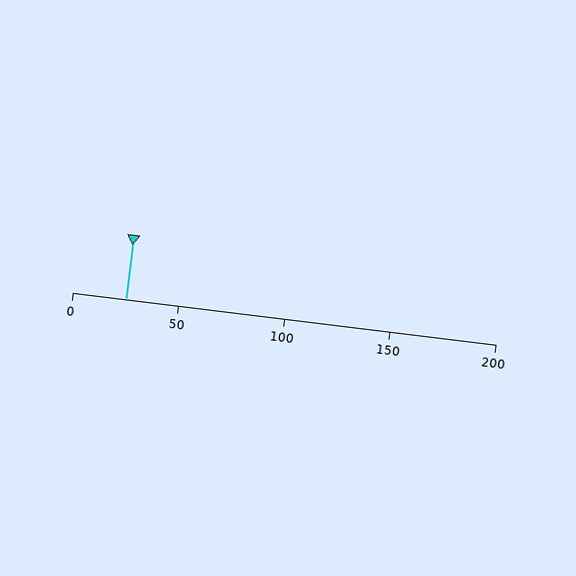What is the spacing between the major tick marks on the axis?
The major ticks are spaced 50 apart.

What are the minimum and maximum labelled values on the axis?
The axis runs from 0 to 200.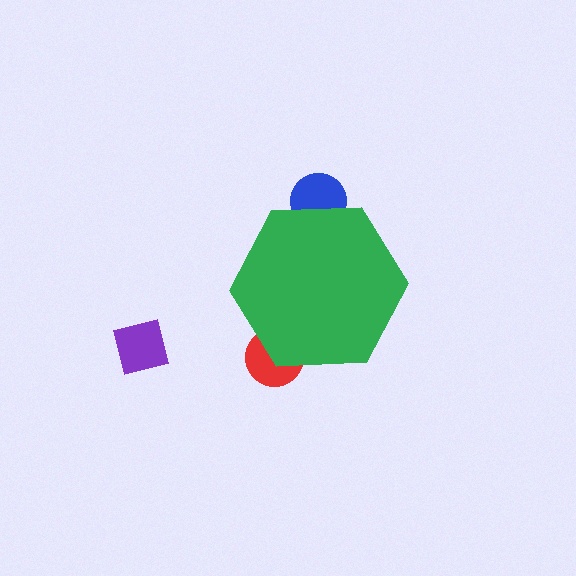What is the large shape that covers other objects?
A green hexagon.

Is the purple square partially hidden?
No, the purple square is fully visible.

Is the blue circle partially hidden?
Yes, the blue circle is partially hidden behind the green hexagon.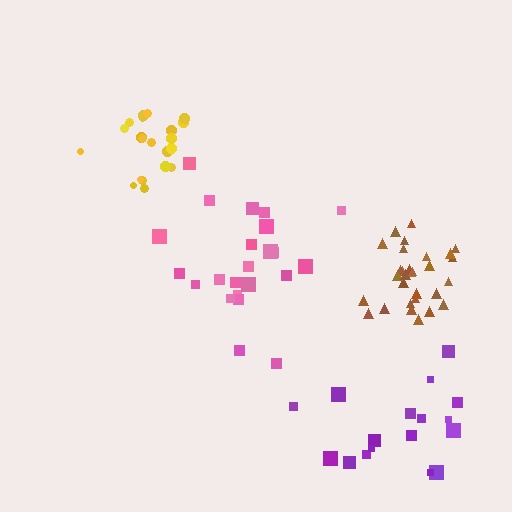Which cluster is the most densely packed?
Brown.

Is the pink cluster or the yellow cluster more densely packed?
Yellow.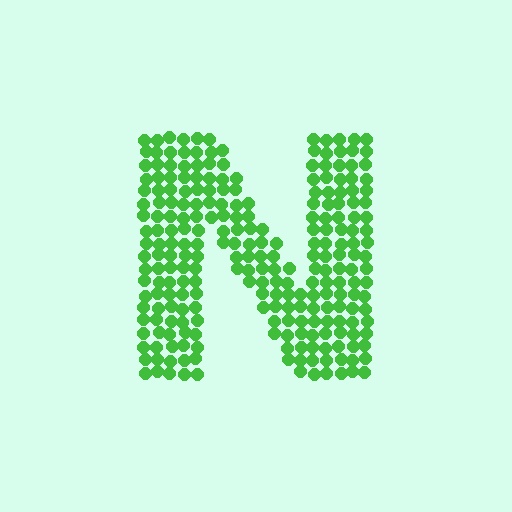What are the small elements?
The small elements are circles.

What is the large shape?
The large shape is the letter N.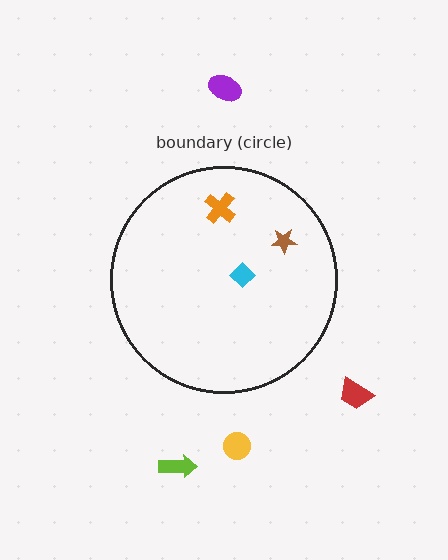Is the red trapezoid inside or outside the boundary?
Outside.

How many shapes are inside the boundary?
3 inside, 4 outside.